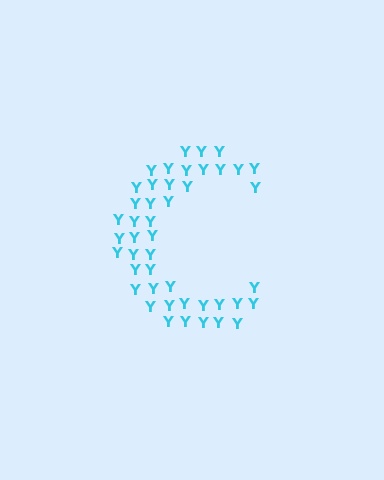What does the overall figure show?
The overall figure shows the letter C.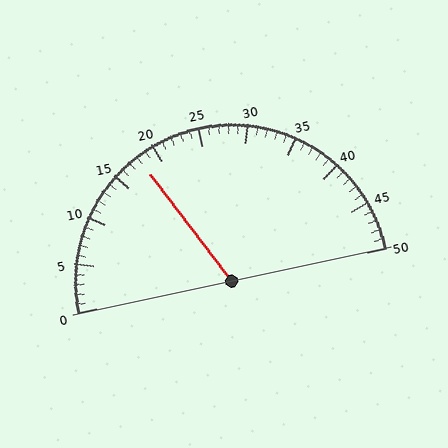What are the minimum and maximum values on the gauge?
The gauge ranges from 0 to 50.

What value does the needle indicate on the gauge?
The needle indicates approximately 18.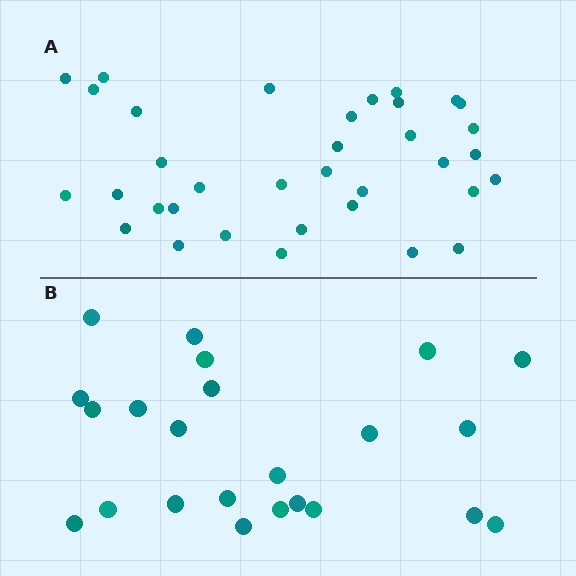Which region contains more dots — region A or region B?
Region A (the top region) has more dots.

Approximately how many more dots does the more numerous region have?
Region A has roughly 12 or so more dots than region B.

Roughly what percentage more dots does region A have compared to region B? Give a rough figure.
About 50% more.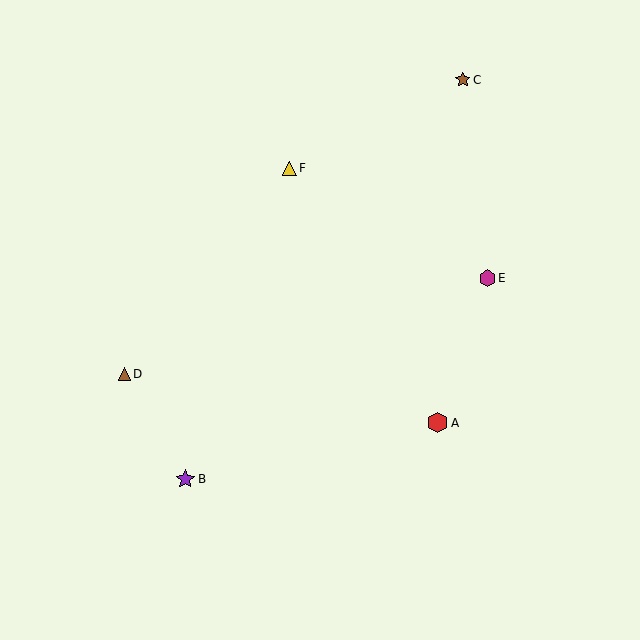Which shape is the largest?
The red hexagon (labeled A) is the largest.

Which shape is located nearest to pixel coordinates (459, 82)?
The brown star (labeled C) at (463, 80) is nearest to that location.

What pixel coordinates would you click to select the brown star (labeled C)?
Click at (463, 80) to select the brown star C.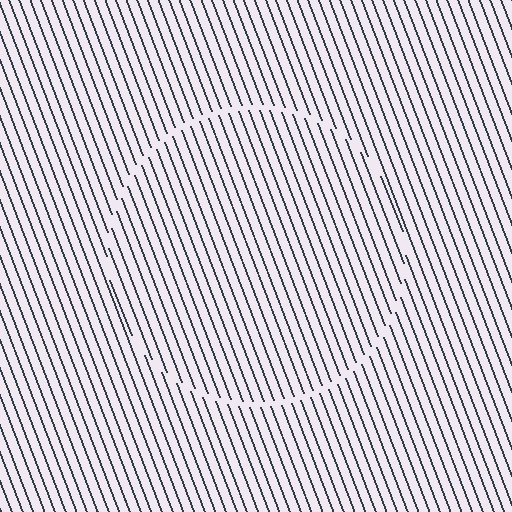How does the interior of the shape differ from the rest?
The interior of the shape contains the same grating, shifted by half a period — the contour is defined by the phase discontinuity where line-ends from the inner and outer gratings abut.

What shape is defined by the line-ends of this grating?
An illusory circle. The interior of the shape contains the same grating, shifted by half a period — the contour is defined by the phase discontinuity where line-ends from the inner and outer gratings abut.